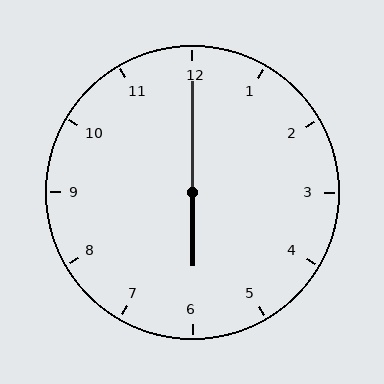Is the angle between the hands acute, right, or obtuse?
It is obtuse.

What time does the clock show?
6:00.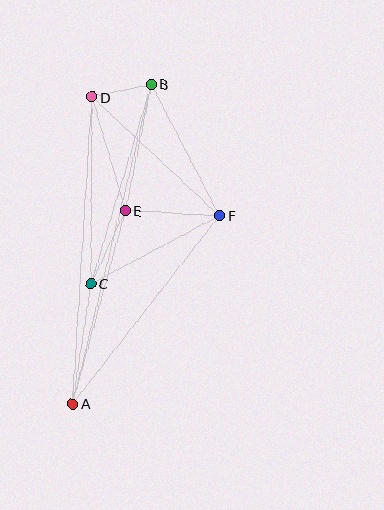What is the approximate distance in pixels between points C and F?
The distance between C and F is approximately 146 pixels.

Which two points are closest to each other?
Points B and D are closest to each other.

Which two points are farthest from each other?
Points A and B are farthest from each other.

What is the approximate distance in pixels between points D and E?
The distance between D and E is approximately 118 pixels.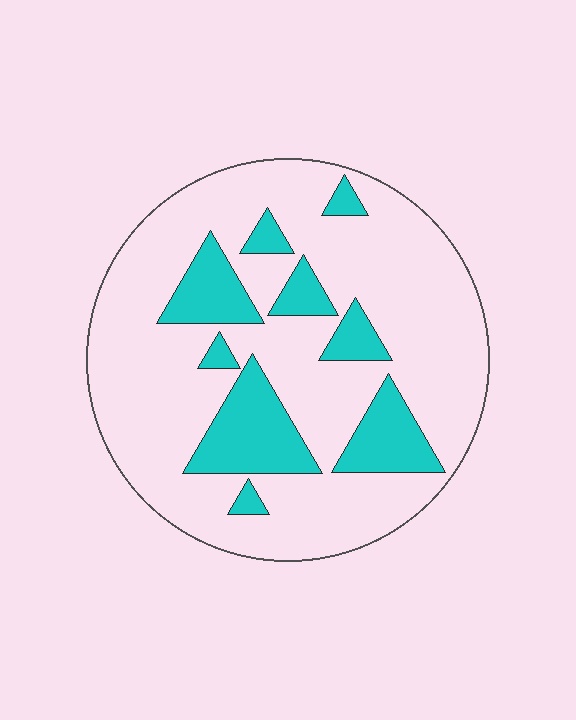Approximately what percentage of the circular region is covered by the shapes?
Approximately 20%.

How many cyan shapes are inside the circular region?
9.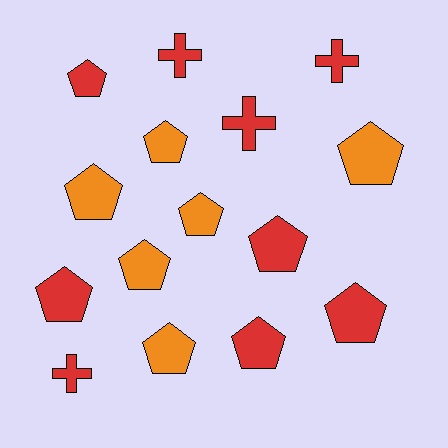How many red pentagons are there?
There are 5 red pentagons.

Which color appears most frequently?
Red, with 9 objects.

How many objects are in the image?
There are 15 objects.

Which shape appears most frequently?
Pentagon, with 11 objects.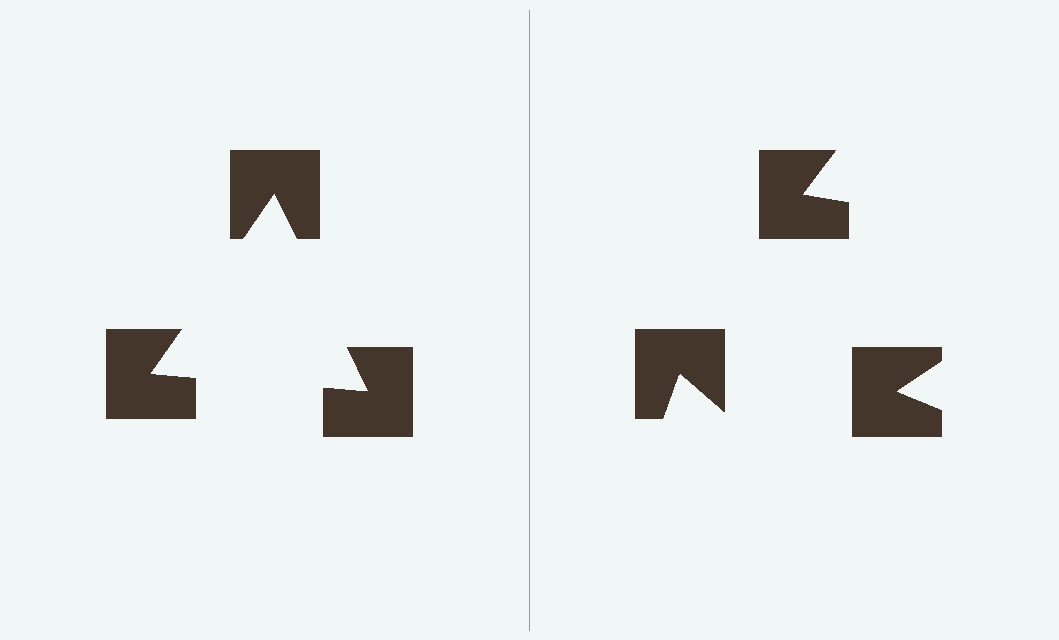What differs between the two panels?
The notched squares are positioned identically on both sides; only the wedge orientations differ. On the left they align to a triangle; on the right they are misaligned.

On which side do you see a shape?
An illusory triangle appears on the left side. On the right side the wedge cuts are rotated, so no coherent shape forms.